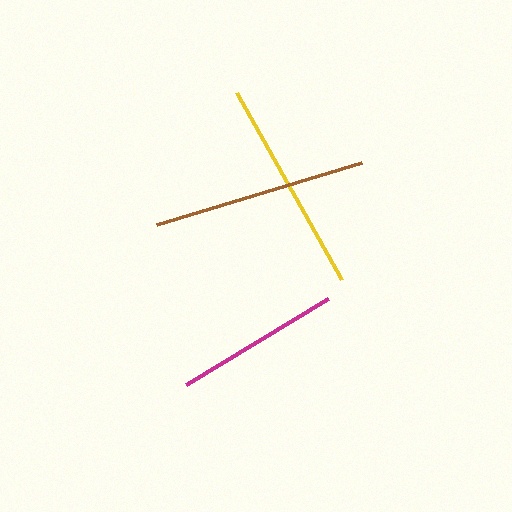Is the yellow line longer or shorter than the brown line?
The brown line is longer than the yellow line.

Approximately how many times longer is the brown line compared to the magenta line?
The brown line is approximately 1.3 times the length of the magenta line.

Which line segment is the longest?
The brown line is the longest at approximately 215 pixels.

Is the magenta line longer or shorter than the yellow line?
The yellow line is longer than the magenta line.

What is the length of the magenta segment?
The magenta segment is approximately 166 pixels long.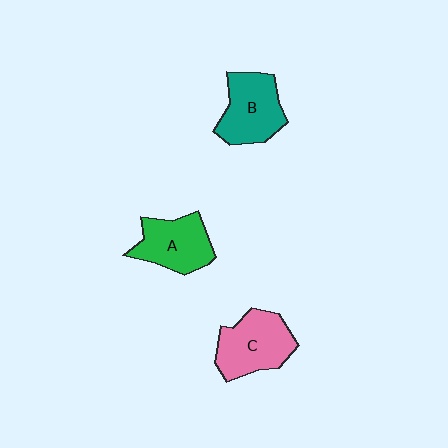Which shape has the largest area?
Shape C (pink).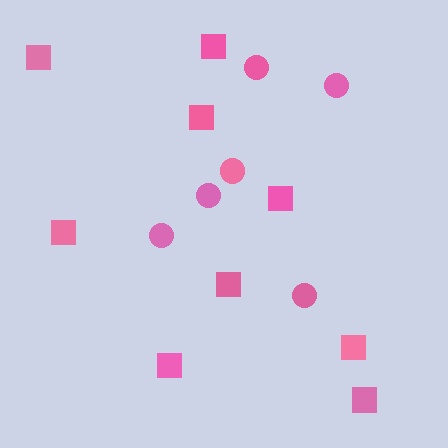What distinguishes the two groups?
There are 2 groups: one group of circles (6) and one group of squares (9).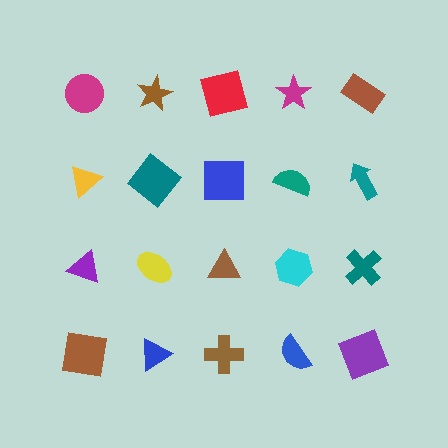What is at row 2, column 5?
A teal arrow.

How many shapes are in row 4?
5 shapes.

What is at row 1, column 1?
A magenta circle.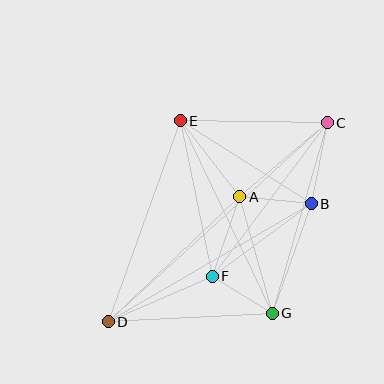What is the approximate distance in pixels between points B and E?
The distance between B and E is approximately 155 pixels.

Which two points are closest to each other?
Points F and G are closest to each other.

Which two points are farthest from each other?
Points C and D are farthest from each other.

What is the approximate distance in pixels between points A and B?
The distance between A and B is approximately 72 pixels.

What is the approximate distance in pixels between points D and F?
The distance between D and F is approximately 114 pixels.